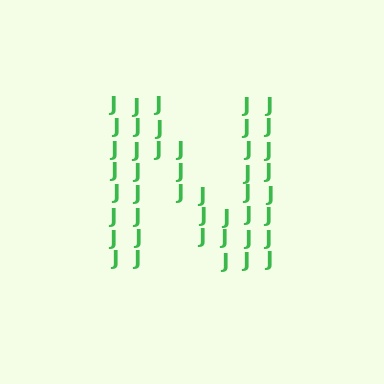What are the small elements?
The small elements are letter J's.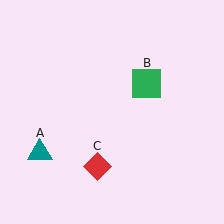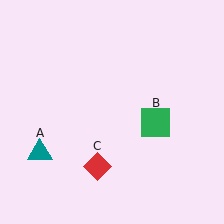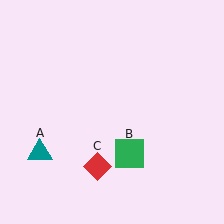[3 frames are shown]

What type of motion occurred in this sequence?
The green square (object B) rotated clockwise around the center of the scene.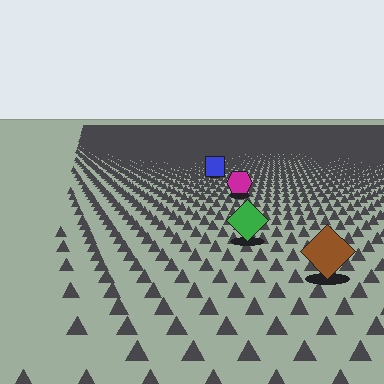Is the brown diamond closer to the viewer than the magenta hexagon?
Yes. The brown diamond is closer — you can tell from the texture gradient: the ground texture is coarser near it.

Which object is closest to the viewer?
The brown diamond is closest. The texture marks near it are larger and more spread out.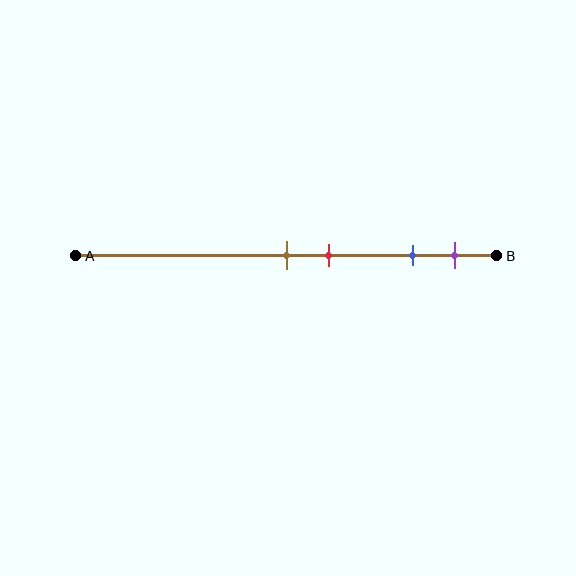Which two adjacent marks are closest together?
The brown and red marks are the closest adjacent pair.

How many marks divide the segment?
There are 4 marks dividing the segment.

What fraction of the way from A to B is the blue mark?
The blue mark is approximately 80% (0.8) of the way from A to B.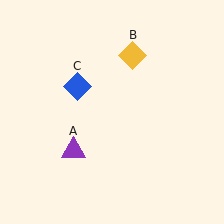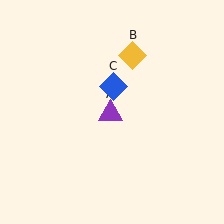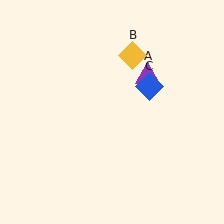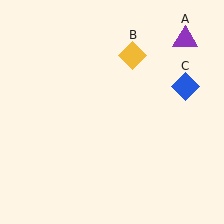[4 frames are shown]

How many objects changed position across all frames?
2 objects changed position: purple triangle (object A), blue diamond (object C).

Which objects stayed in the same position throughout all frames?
Yellow diamond (object B) remained stationary.